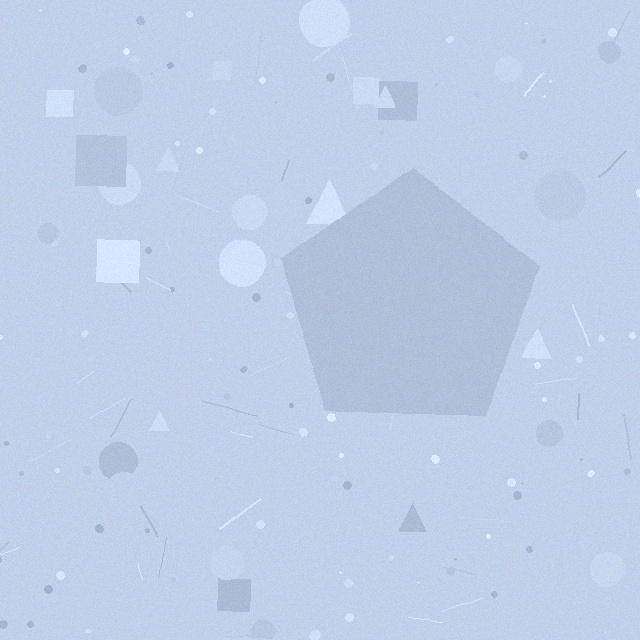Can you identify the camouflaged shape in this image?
The camouflaged shape is a pentagon.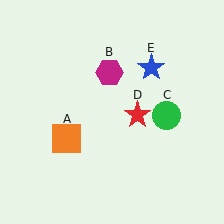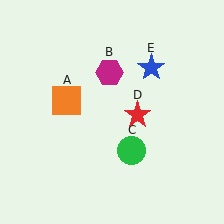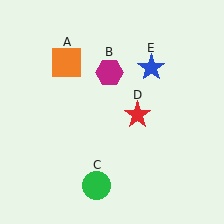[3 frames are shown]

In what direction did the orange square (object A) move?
The orange square (object A) moved up.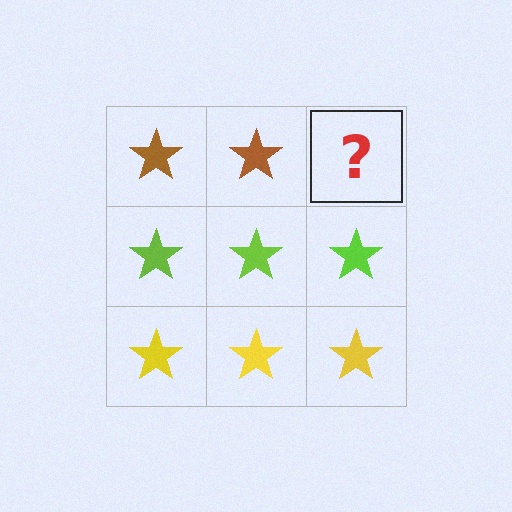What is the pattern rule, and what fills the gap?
The rule is that each row has a consistent color. The gap should be filled with a brown star.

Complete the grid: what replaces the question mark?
The question mark should be replaced with a brown star.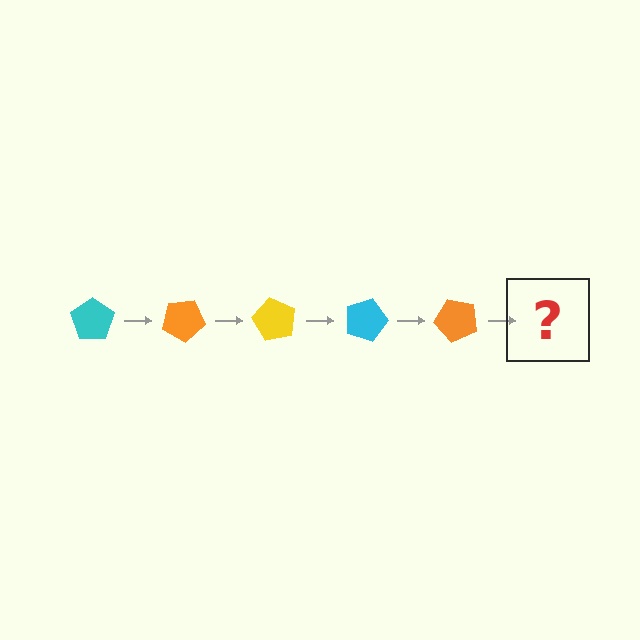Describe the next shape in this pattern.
It should be a yellow pentagon, rotated 150 degrees from the start.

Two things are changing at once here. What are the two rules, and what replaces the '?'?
The two rules are that it rotates 30 degrees each step and the color cycles through cyan, orange, and yellow. The '?' should be a yellow pentagon, rotated 150 degrees from the start.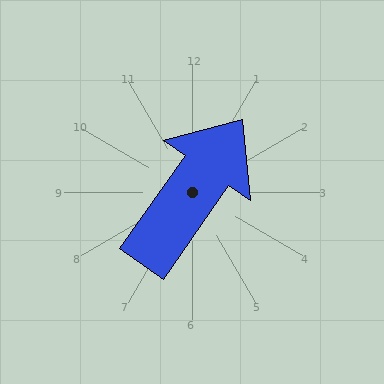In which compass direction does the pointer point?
Northeast.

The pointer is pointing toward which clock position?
Roughly 1 o'clock.